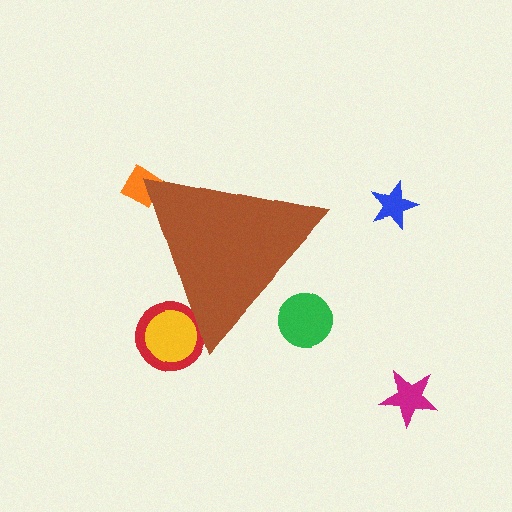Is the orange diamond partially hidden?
Yes, the orange diamond is partially hidden behind the brown triangle.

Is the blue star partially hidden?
No, the blue star is fully visible.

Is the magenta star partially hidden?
No, the magenta star is fully visible.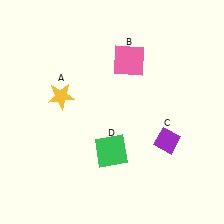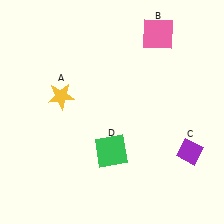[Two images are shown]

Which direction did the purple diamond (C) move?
The purple diamond (C) moved right.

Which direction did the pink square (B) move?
The pink square (B) moved right.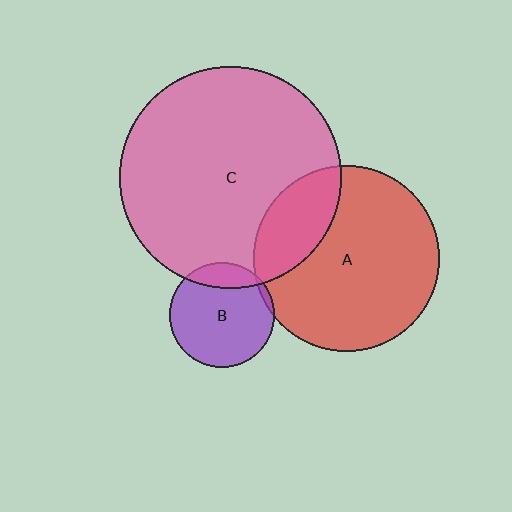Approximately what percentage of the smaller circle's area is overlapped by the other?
Approximately 25%.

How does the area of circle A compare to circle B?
Approximately 3.1 times.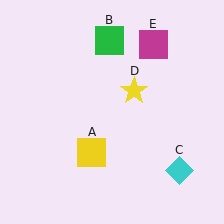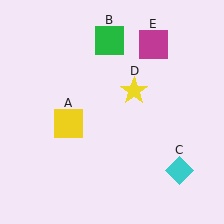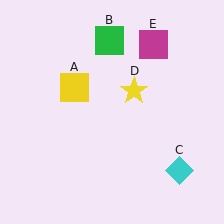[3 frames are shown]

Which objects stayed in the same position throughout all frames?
Green square (object B) and cyan diamond (object C) and yellow star (object D) and magenta square (object E) remained stationary.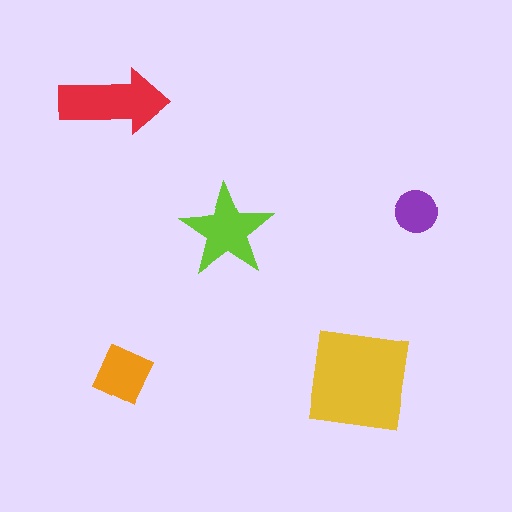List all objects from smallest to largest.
The purple circle, the orange square, the lime star, the red arrow, the yellow square.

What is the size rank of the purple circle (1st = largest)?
5th.